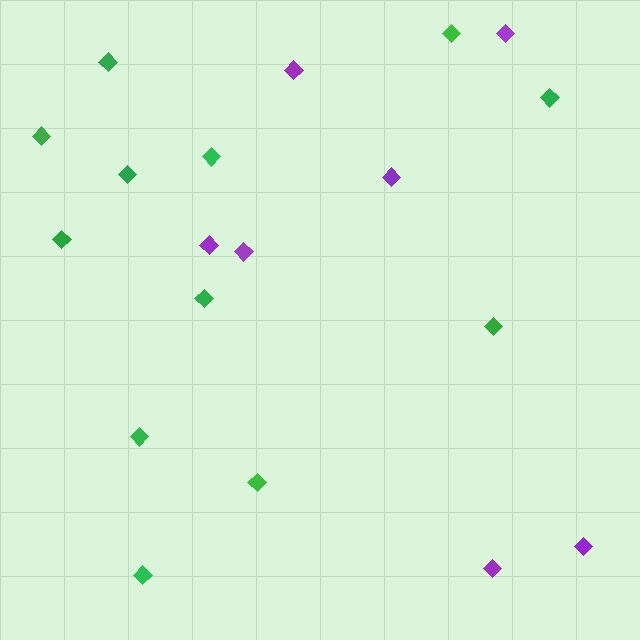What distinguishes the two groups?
There are 2 groups: one group of green diamonds (12) and one group of purple diamonds (7).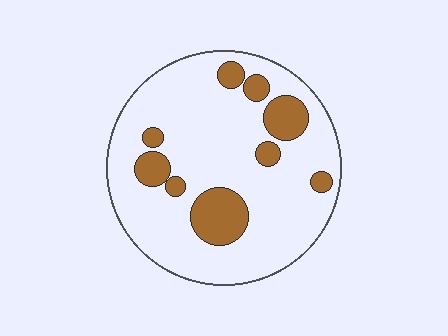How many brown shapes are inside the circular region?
9.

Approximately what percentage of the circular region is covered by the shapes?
Approximately 20%.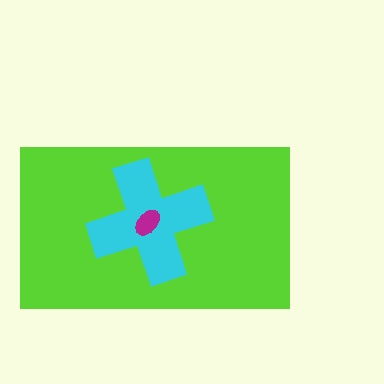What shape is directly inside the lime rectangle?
The cyan cross.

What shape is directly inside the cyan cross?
The magenta ellipse.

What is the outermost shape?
The lime rectangle.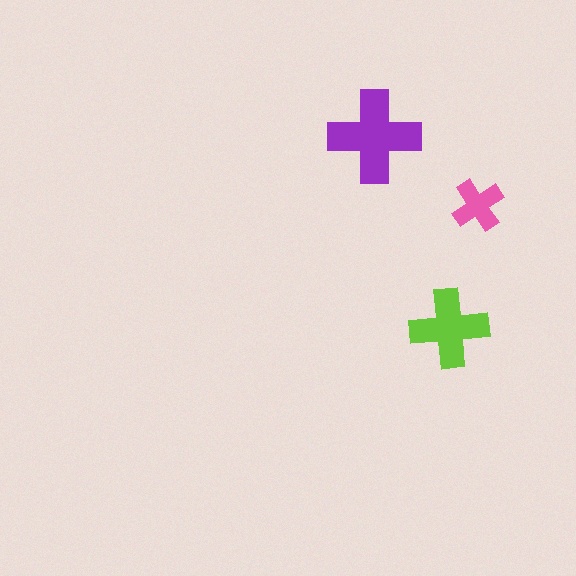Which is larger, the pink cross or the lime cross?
The lime one.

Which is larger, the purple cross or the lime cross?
The purple one.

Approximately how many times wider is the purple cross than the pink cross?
About 2 times wider.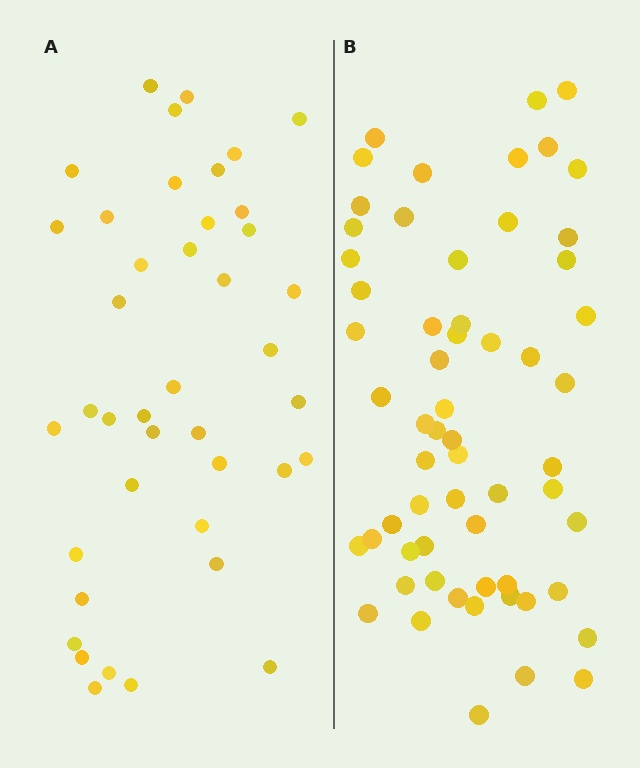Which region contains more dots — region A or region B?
Region B (the right region) has more dots.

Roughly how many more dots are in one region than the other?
Region B has approximately 20 more dots than region A.